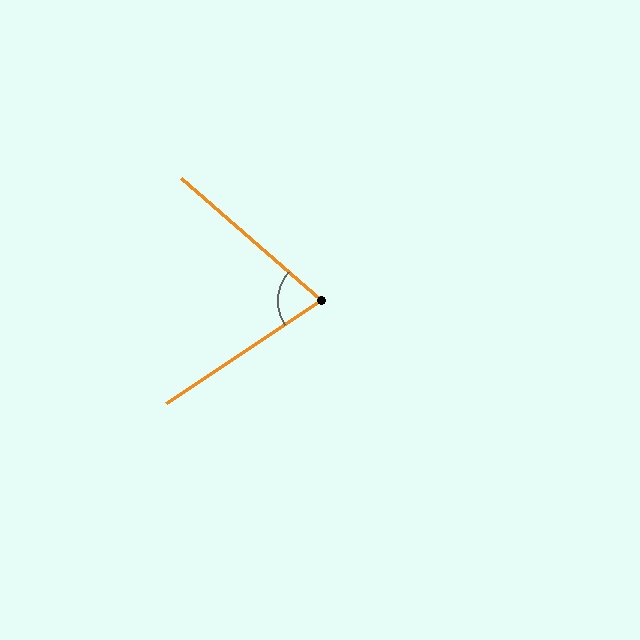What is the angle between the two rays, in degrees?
Approximately 75 degrees.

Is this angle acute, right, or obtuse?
It is acute.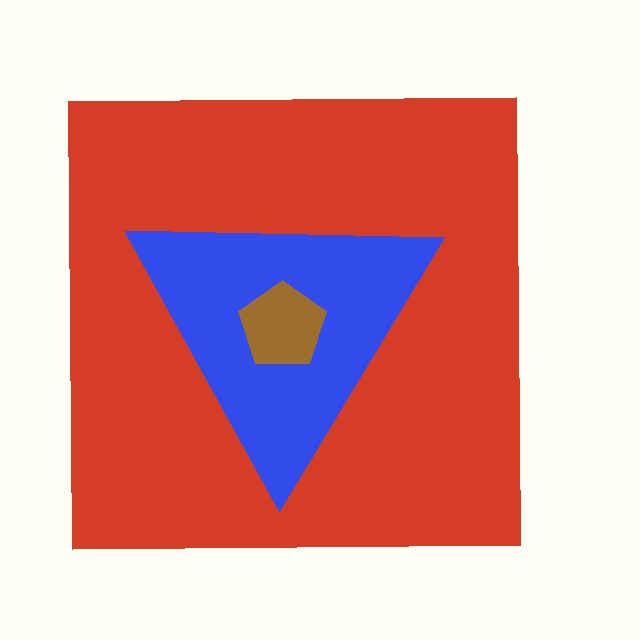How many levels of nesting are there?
3.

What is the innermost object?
The brown pentagon.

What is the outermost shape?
The red square.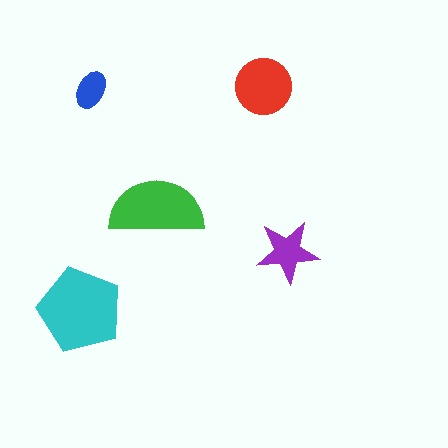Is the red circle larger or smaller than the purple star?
Larger.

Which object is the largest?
The cyan pentagon.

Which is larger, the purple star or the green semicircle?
The green semicircle.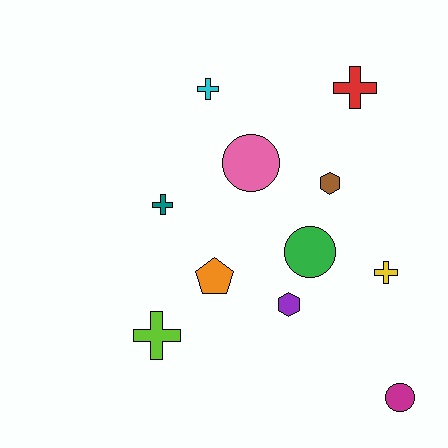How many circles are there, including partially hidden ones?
There are 3 circles.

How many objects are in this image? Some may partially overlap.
There are 11 objects.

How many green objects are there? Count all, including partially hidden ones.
There is 1 green object.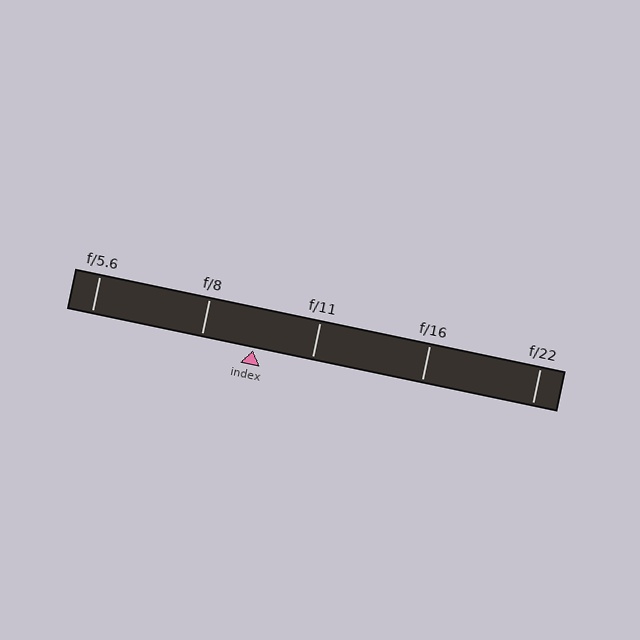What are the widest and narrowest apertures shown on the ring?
The widest aperture shown is f/5.6 and the narrowest is f/22.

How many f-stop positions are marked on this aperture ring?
There are 5 f-stop positions marked.